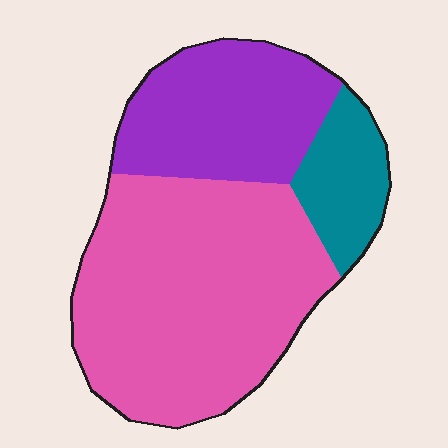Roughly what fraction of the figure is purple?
Purple covers about 30% of the figure.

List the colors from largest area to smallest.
From largest to smallest: pink, purple, teal.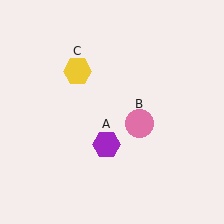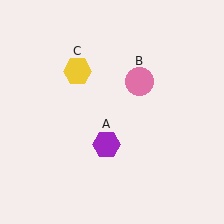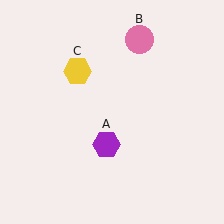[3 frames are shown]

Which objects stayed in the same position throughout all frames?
Purple hexagon (object A) and yellow hexagon (object C) remained stationary.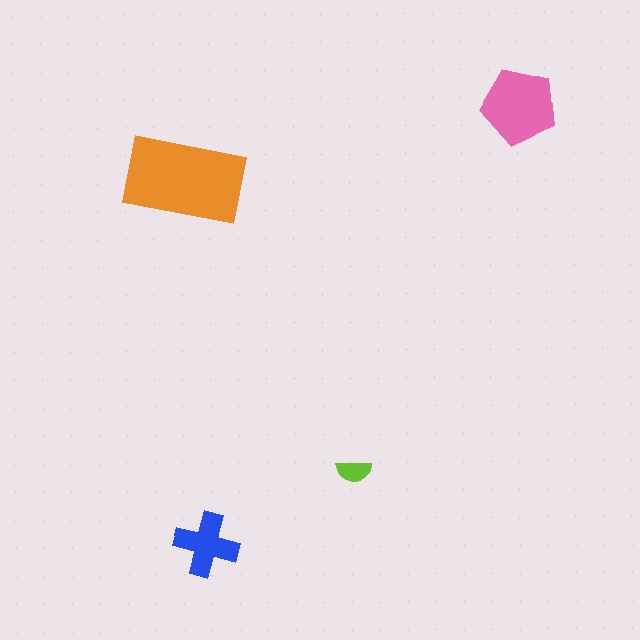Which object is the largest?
The orange rectangle.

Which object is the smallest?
The lime semicircle.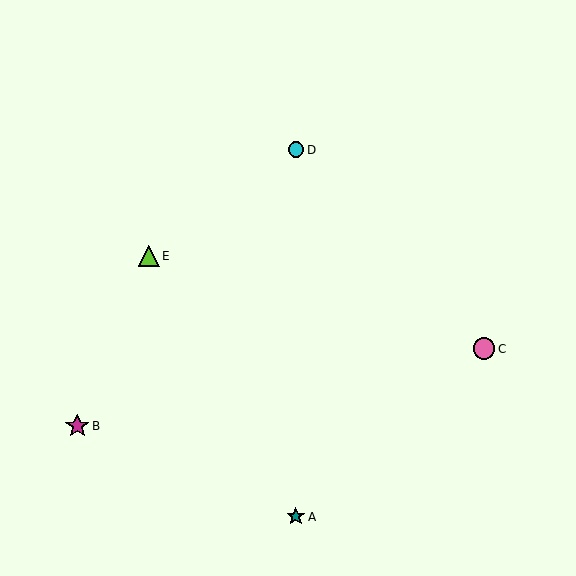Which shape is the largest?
The magenta star (labeled B) is the largest.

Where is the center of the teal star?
The center of the teal star is at (296, 517).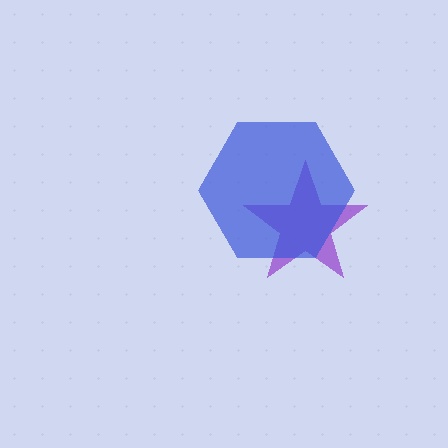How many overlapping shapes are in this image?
There are 2 overlapping shapes in the image.